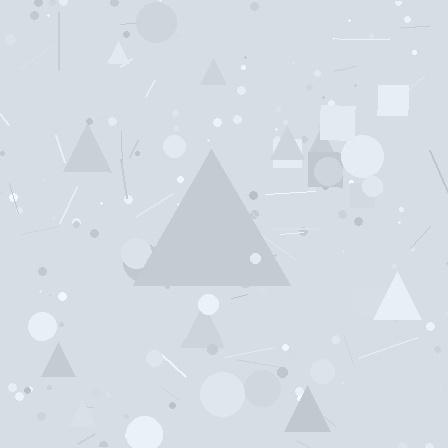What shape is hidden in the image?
A triangle is hidden in the image.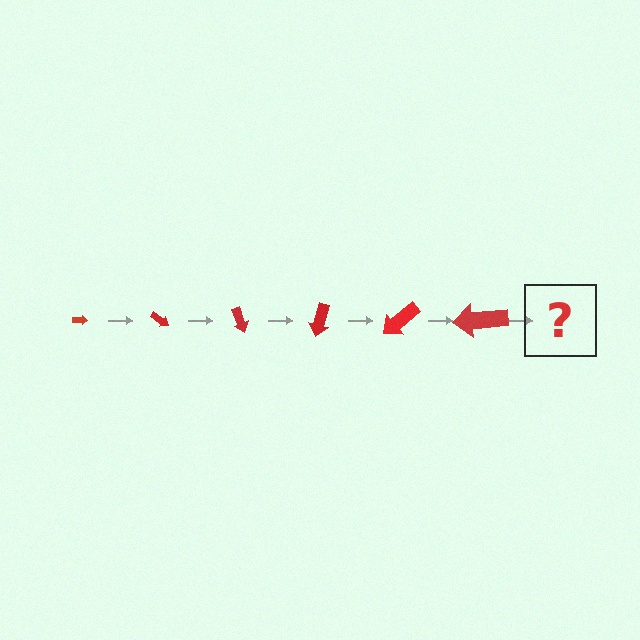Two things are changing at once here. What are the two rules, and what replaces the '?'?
The two rules are that the arrow grows larger each step and it rotates 35 degrees each step. The '?' should be an arrow, larger than the previous one and rotated 210 degrees from the start.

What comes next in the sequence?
The next element should be an arrow, larger than the previous one and rotated 210 degrees from the start.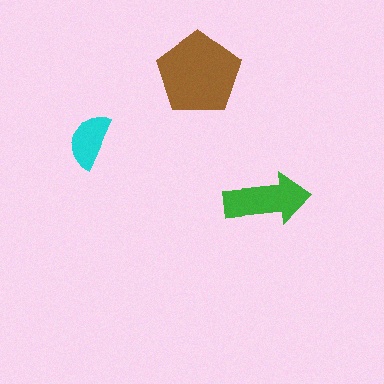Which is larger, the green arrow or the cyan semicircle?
The green arrow.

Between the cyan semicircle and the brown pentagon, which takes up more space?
The brown pentagon.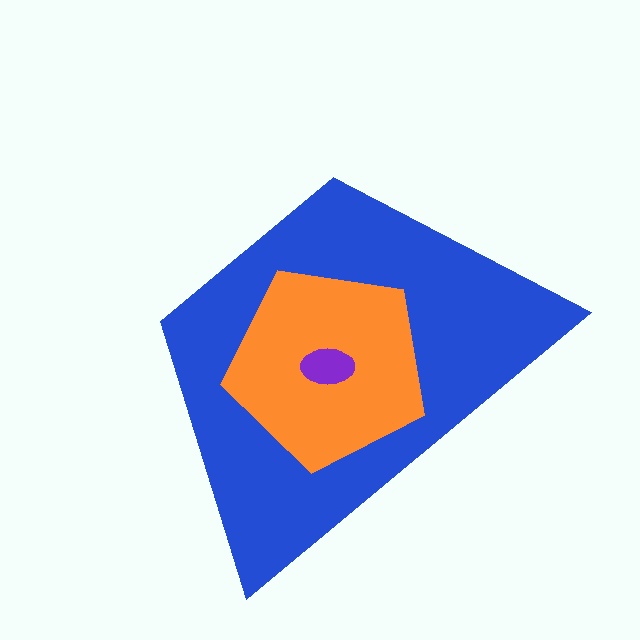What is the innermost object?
The purple ellipse.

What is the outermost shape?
The blue trapezoid.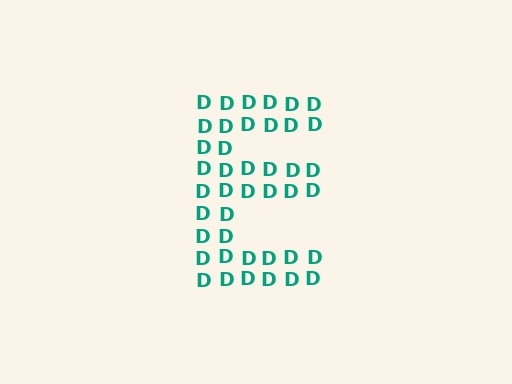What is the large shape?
The large shape is the letter E.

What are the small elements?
The small elements are letter D's.